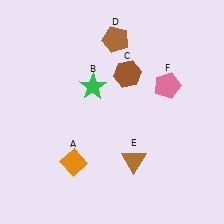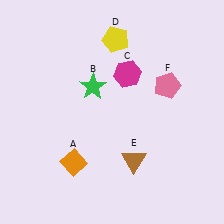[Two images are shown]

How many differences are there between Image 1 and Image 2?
There are 2 differences between the two images.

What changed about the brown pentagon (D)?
In Image 1, D is brown. In Image 2, it changed to yellow.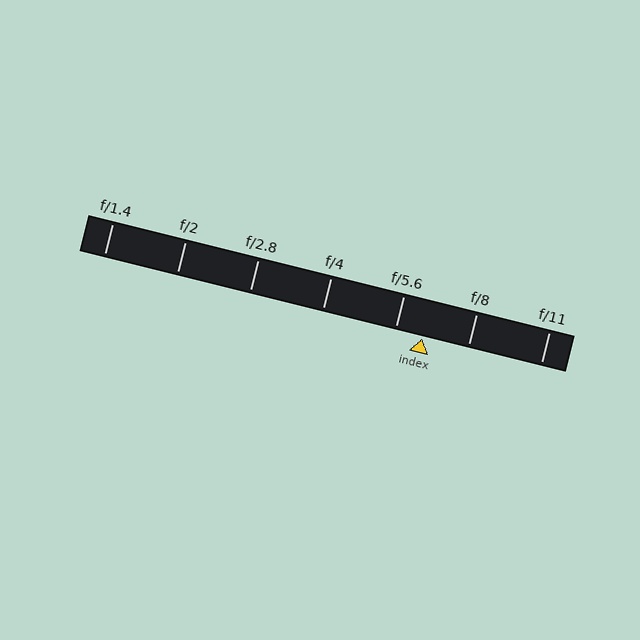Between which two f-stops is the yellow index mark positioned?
The index mark is between f/5.6 and f/8.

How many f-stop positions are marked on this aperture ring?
There are 7 f-stop positions marked.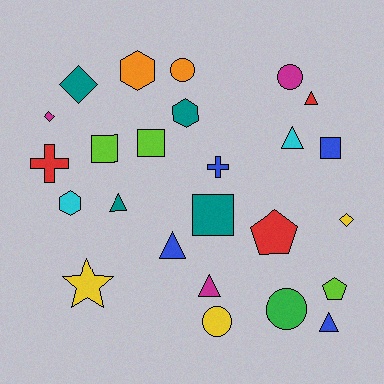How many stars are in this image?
There is 1 star.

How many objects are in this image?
There are 25 objects.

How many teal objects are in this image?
There are 4 teal objects.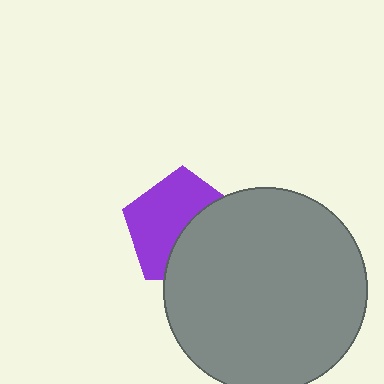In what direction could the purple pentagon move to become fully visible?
The purple pentagon could move toward the upper-left. That would shift it out from behind the gray circle entirely.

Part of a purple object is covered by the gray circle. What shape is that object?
It is a pentagon.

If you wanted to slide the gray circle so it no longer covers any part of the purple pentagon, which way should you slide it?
Slide it toward the lower-right — that is the most direct way to separate the two shapes.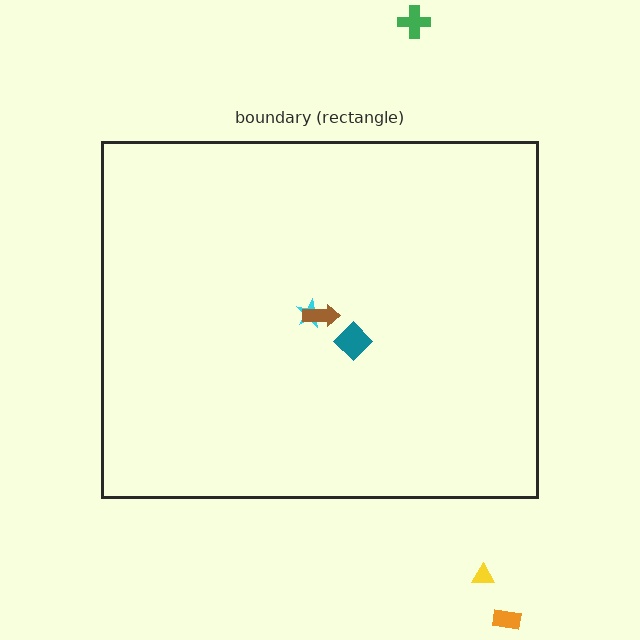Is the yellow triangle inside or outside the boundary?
Outside.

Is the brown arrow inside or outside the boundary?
Inside.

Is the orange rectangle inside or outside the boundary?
Outside.